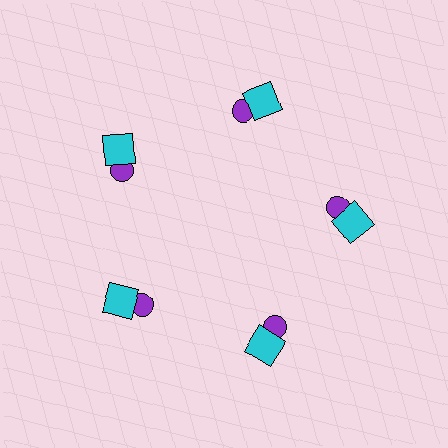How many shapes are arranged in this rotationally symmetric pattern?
There are 10 shapes, arranged in 5 groups of 2.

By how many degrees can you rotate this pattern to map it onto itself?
The pattern maps onto itself every 72 degrees of rotation.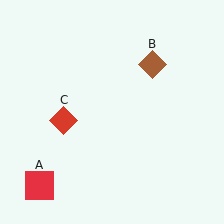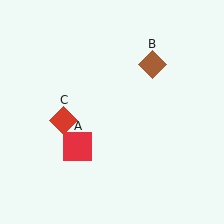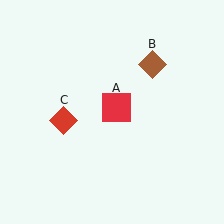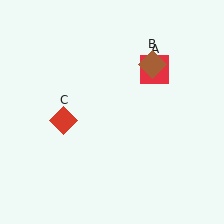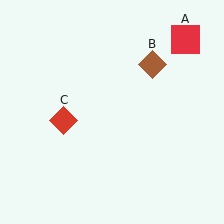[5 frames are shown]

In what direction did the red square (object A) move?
The red square (object A) moved up and to the right.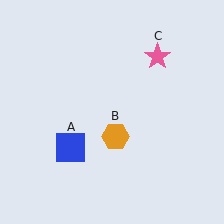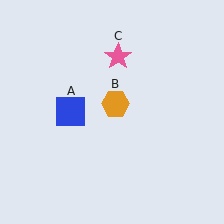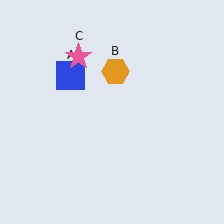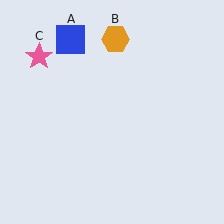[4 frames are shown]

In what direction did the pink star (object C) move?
The pink star (object C) moved left.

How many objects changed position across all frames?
3 objects changed position: blue square (object A), orange hexagon (object B), pink star (object C).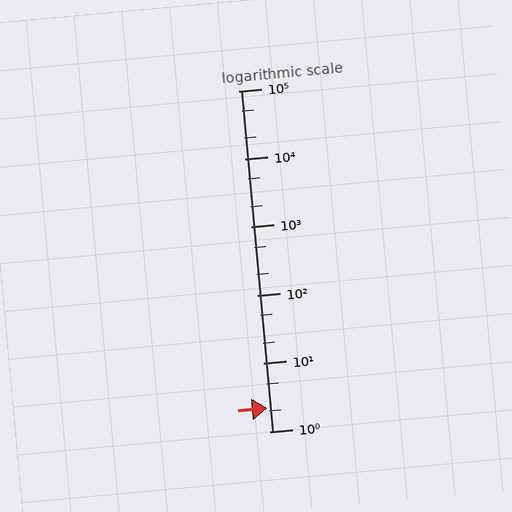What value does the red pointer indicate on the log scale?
The pointer indicates approximately 2.2.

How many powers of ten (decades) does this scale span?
The scale spans 5 decades, from 1 to 100000.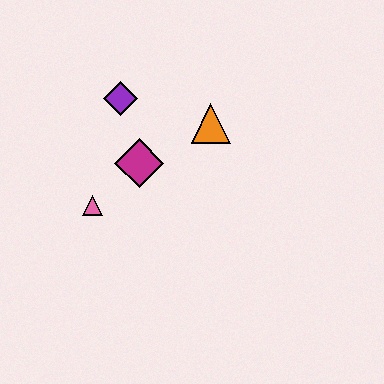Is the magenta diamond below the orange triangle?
Yes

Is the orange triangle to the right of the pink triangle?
Yes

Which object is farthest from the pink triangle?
The orange triangle is farthest from the pink triangle.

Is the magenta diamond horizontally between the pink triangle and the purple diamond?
No